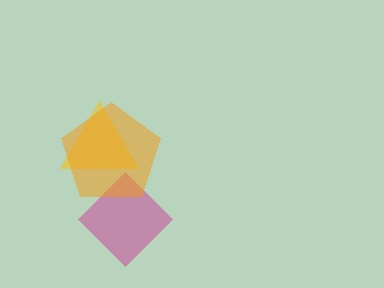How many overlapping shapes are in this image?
There are 3 overlapping shapes in the image.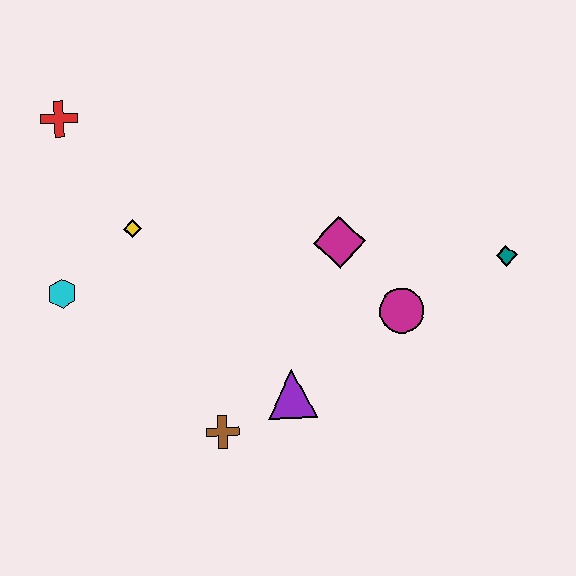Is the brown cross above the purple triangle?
No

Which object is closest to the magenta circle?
The magenta diamond is closest to the magenta circle.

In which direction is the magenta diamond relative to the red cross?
The magenta diamond is to the right of the red cross.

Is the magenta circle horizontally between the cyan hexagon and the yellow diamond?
No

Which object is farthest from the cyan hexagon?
The teal diamond is farthest from the cyan hexagon.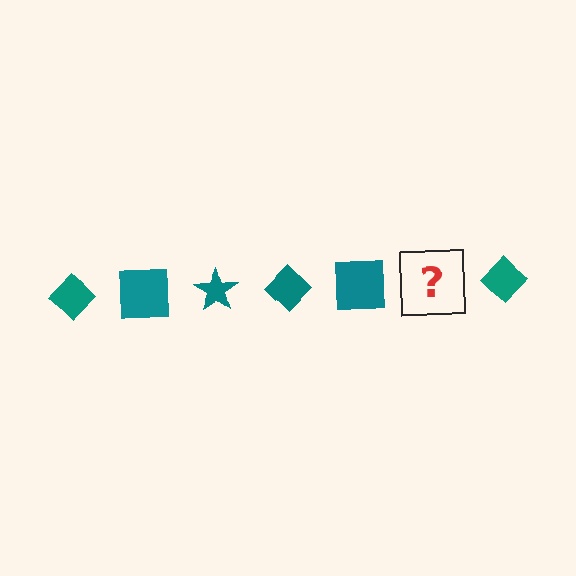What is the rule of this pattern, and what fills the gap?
The rule is that the pattern cycles through diamond, square, star shapes in teal. The gap should be filled with a teal star.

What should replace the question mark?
The question mark should be replaced with a teal star.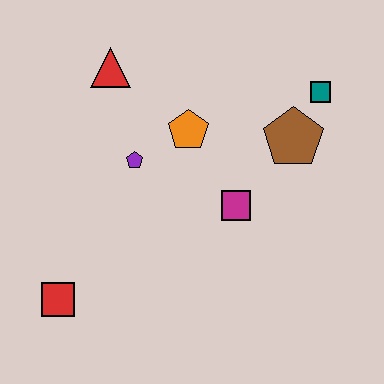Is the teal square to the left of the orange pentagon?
No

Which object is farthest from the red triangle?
The red square is farthest from the red triangle.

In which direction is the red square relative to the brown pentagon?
The red square is to the left of the brown pentagon.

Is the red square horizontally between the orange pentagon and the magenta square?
No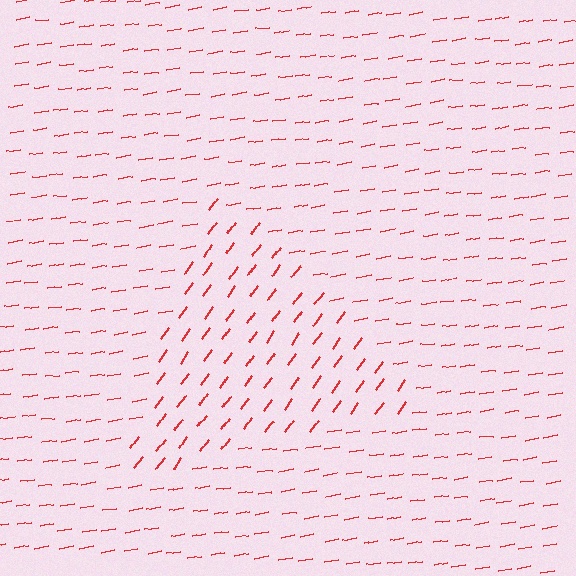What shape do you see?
I see a triangle.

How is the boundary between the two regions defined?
The boundary is defined purely by a change in line orientation (approximately 45 degrees difference). All lines are the same color and thickness.